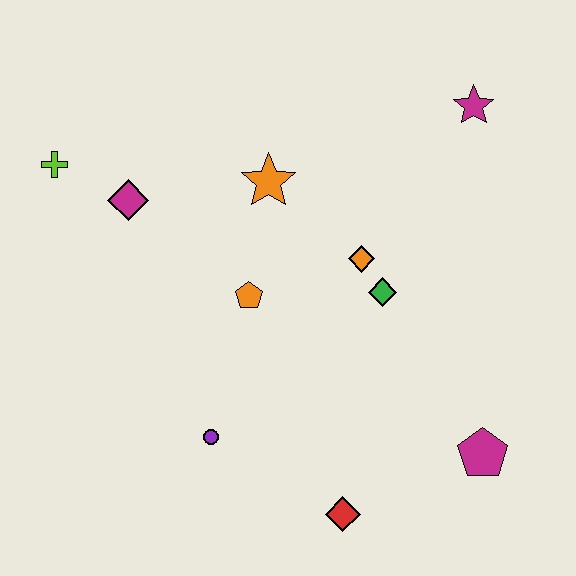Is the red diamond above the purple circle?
No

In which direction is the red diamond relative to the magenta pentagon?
The red diamond is to the left of the magenta pentagon.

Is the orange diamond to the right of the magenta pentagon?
No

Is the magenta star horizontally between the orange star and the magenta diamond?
No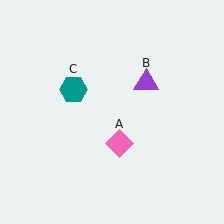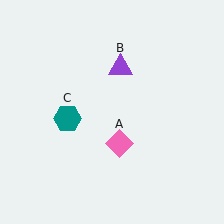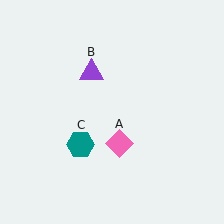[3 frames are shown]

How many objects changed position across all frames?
2 objects changed position: purple triangle (object B), teal hexagon (object C).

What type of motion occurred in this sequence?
The purple triangle (object B), teal hexagon (object C) rotated counterclockwise around the center of the scene.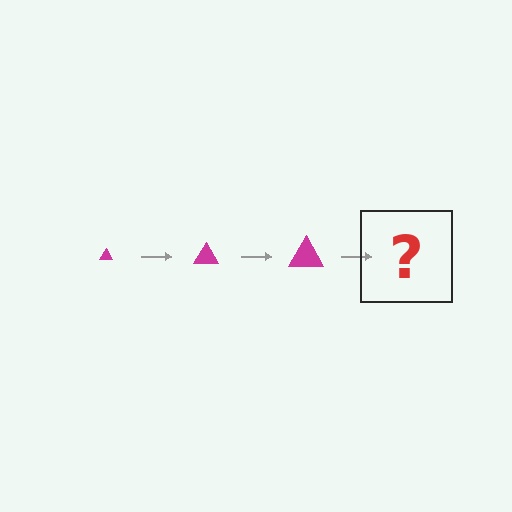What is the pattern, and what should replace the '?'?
The pattern is that the triangle gets progressively larger each step. The '?' should be a magenta triangle, larger than the previous one.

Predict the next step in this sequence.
The next step is a magenta triangle, larger than the previous one.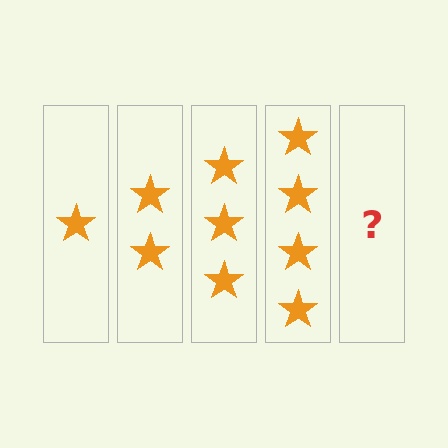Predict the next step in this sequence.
The next step is 5 stars.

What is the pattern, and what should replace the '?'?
The pattern is that each step adds one more star. The '?' should be 5 stars.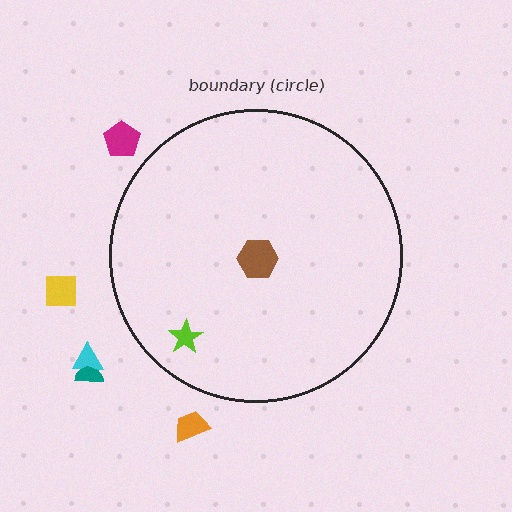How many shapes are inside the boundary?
2 inside, 5 outside.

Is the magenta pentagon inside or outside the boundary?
Outside.